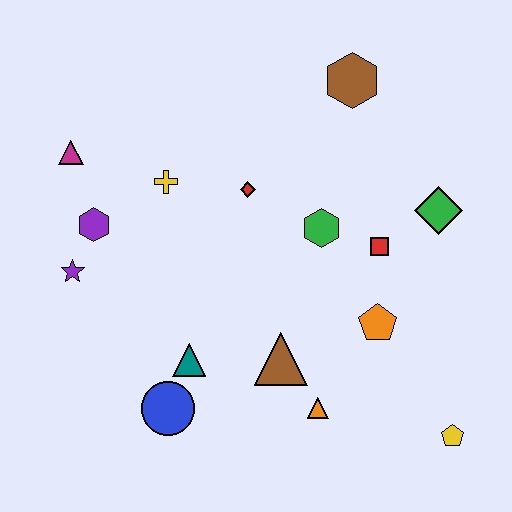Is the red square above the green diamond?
No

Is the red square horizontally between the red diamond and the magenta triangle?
No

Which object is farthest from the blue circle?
The brown hexagon is farthest from the blue circle.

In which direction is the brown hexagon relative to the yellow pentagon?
The brown hexagon is above the yellow pentagon.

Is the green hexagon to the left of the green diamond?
Yes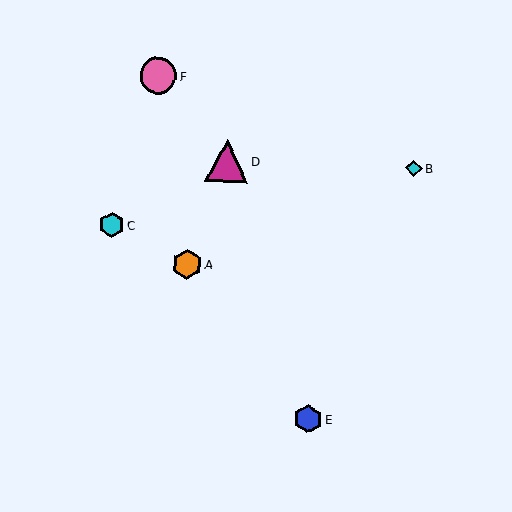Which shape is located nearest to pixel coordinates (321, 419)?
The blue hexagon (labeled E) at (308, 419) is nearest to that location.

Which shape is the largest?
The magenta triangle (labeled D) is the largest.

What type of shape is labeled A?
Shape A is an orange hexagon.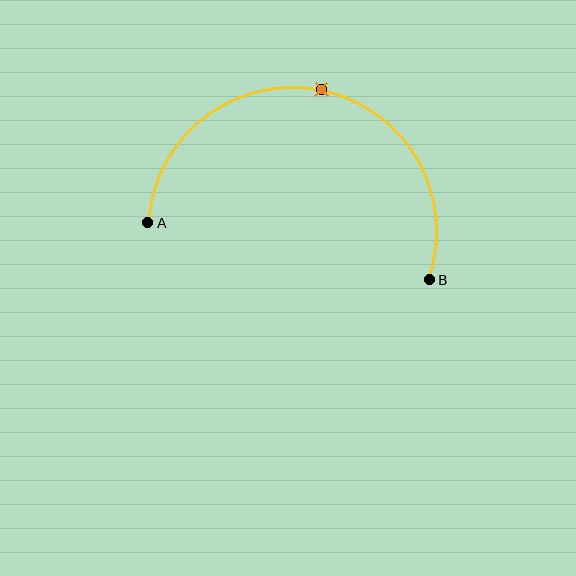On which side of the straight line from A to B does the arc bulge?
The arc bulges above the straight line connecting A and B.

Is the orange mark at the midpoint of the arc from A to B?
Yes. The orange mark lies on the arc at equal arc-length from both A and B — it is the arc midpoint.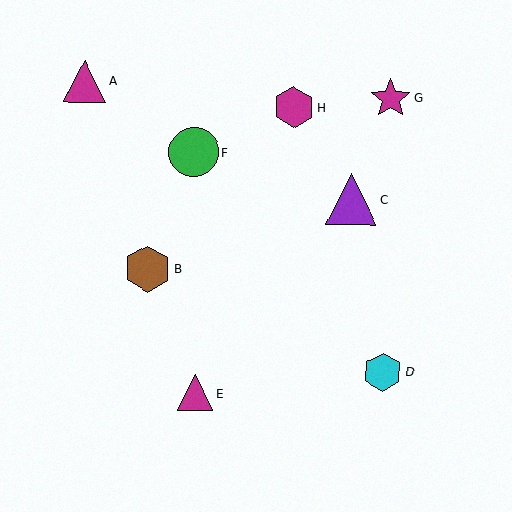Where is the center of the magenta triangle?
The center of the magenta triangle is at (85, 81).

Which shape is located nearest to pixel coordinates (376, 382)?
The cyan hexagon (labeled D) at (383, 372) is nearest to that location.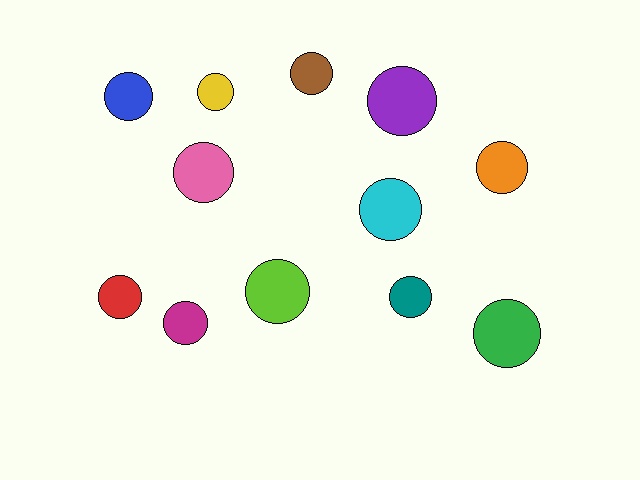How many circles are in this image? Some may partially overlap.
There are 12 circles.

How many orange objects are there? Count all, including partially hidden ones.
There is 1 orange object.